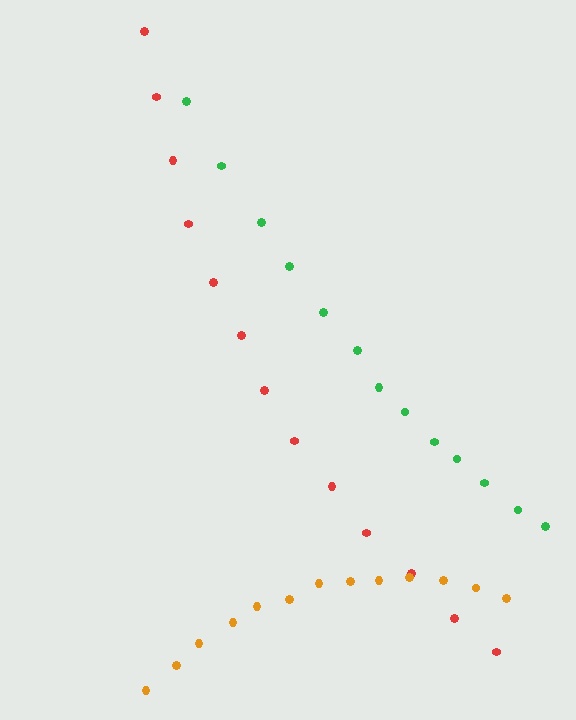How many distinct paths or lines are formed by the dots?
There are 3 distinct paths.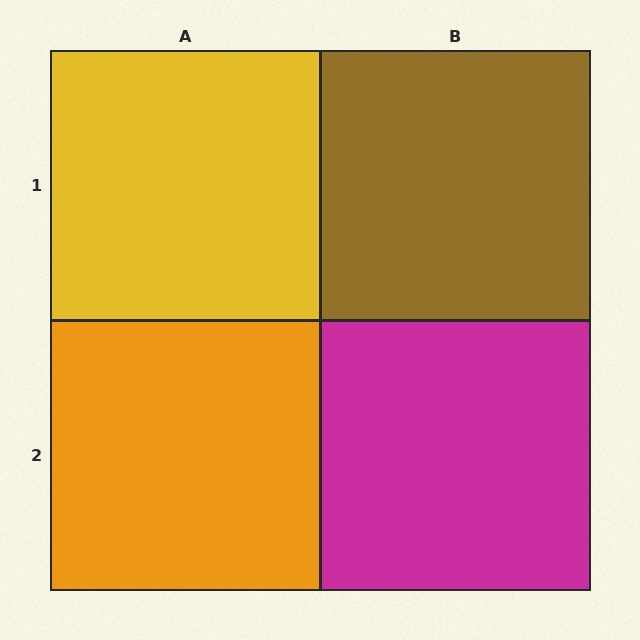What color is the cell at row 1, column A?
Yellow.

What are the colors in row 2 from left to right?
Orange, magenta.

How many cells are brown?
1 cell is brown.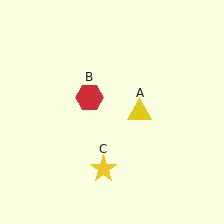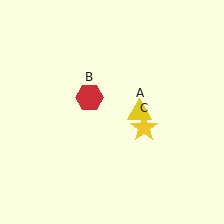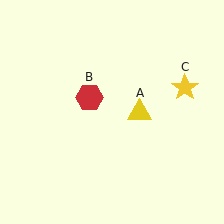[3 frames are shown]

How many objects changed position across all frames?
1 object changed position: yellow star (object C).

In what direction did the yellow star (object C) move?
The yellow star (object C) moved up and to the right.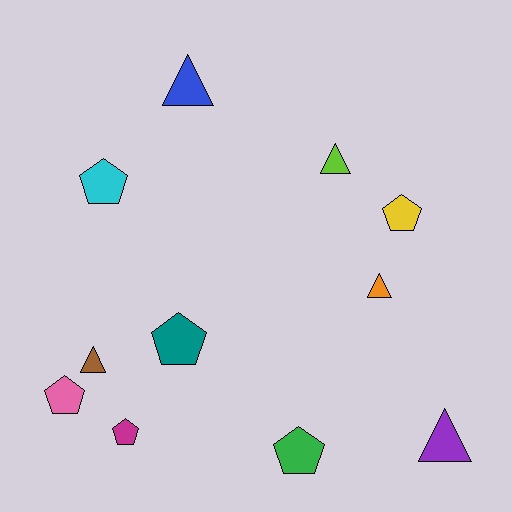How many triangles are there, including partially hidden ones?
There are 5 triangles.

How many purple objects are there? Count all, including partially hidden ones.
There is 1 purple object.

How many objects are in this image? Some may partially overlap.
There are 11 objects.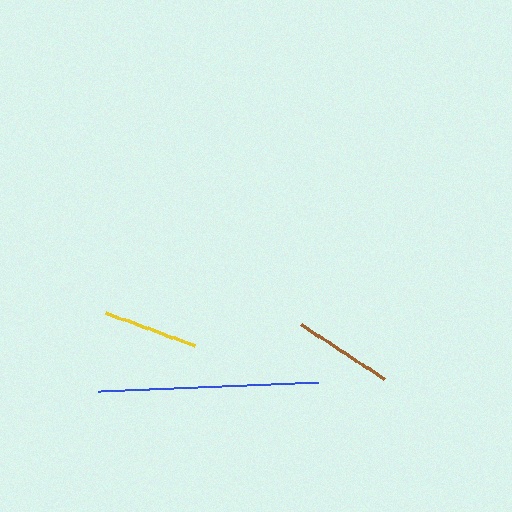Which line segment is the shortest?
The yellow line is the shortest at approximately 94 pixels.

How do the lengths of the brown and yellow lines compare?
The brown and yellow lines are approximately the same length.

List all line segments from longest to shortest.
From longest to shortest: blue, brown, yellow.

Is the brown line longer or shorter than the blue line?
The blue line is longer than the brown line.